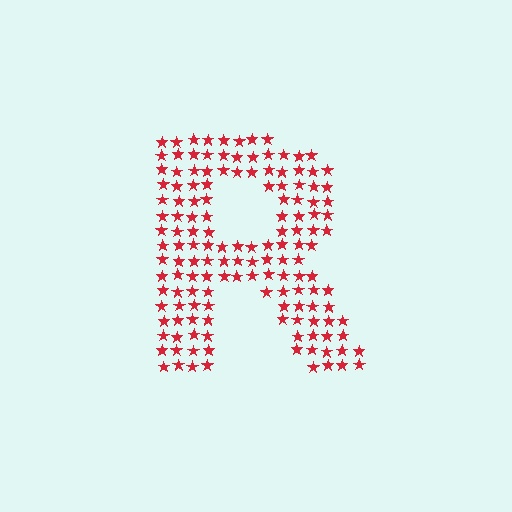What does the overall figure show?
The overall figure shows the letter R.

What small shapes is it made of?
It is made of small stars.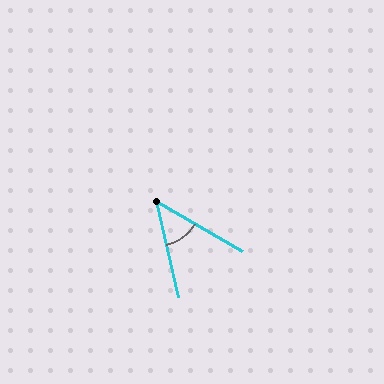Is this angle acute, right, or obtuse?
It is acute.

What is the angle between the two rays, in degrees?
Approximately 47 degrees.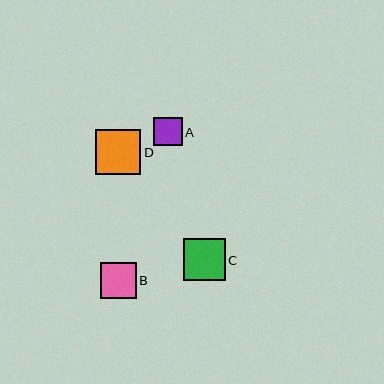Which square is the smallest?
Square A is the smallest with a size of approximately 29 pixels.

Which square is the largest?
Square D is the largest with a size of approximately 45 pixels.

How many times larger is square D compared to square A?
Square D is approximately 1.6 times the size of square A.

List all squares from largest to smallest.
From largest to smallest: D, C, B, A.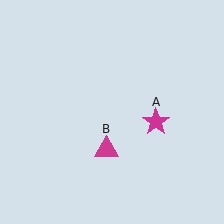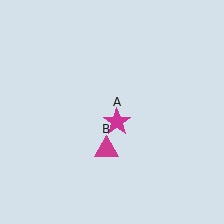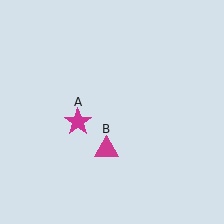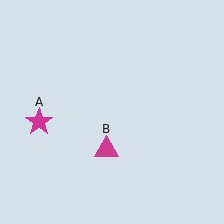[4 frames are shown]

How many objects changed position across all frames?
1 object changed position: magenta star (object A).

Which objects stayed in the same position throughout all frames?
Magenta triangle (object B) remained stationary.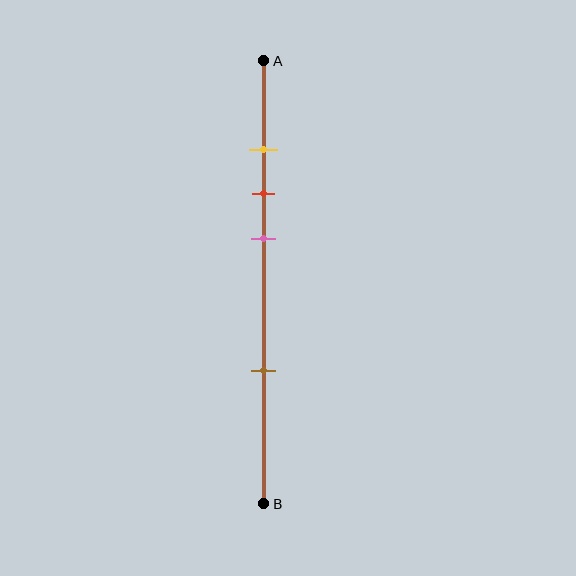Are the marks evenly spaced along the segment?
No, the marks are not evenly spaced.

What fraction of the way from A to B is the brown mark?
The brown mark is approximately 70% (0.7) of the way from A to B.